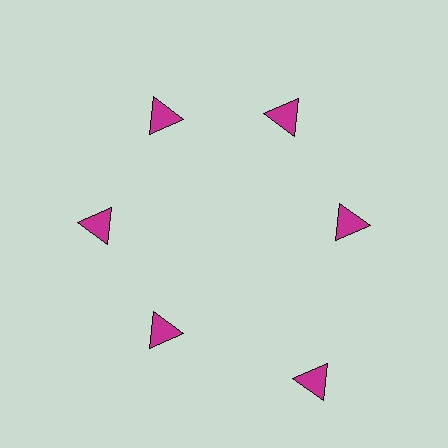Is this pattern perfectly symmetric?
No. The 6 magenta triangles are arranged in a ring, but one element near the 5 o'clock position is pushed outward from the center, breaking the 6-fold rotational symmetry.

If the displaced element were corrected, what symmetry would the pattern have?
It would have 6-fold rotational symmetry — the pattern would map onto itself every 60 degrees.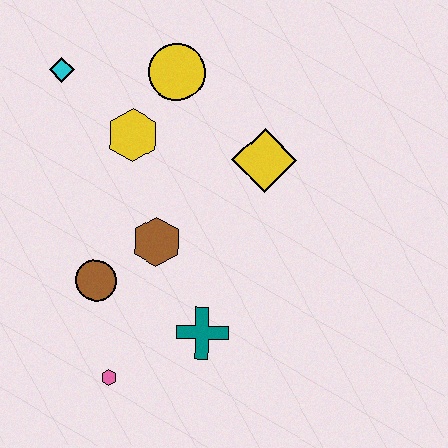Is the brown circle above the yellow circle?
No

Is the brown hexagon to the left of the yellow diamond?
Yes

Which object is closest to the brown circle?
The brown hexagon is closest to the brown circle.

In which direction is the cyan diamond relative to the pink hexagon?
The cyan diamond is above the pink hexagon.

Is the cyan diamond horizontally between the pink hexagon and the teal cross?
No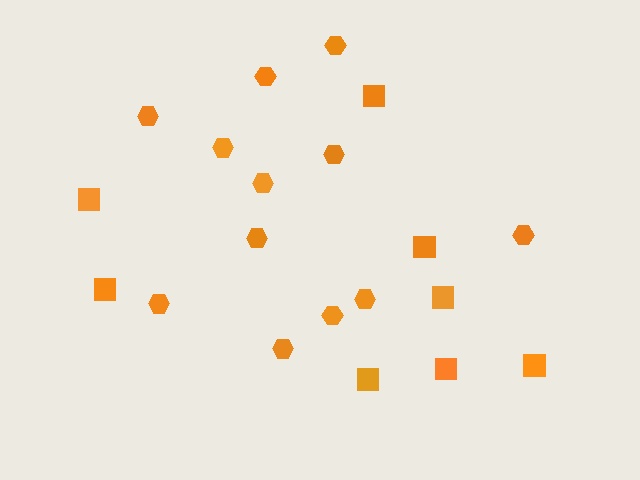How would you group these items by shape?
There are 2 groups: one group of squares (8) and one group of hexagons (12).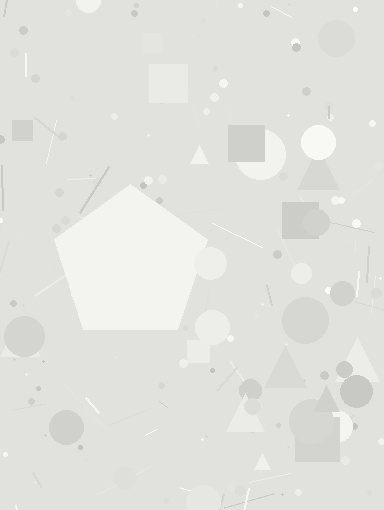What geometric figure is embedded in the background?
A pentagon is embedded in the background.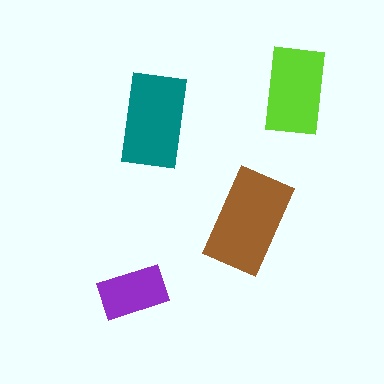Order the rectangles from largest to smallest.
the brown one, the teal one, the lime one, the purple one.